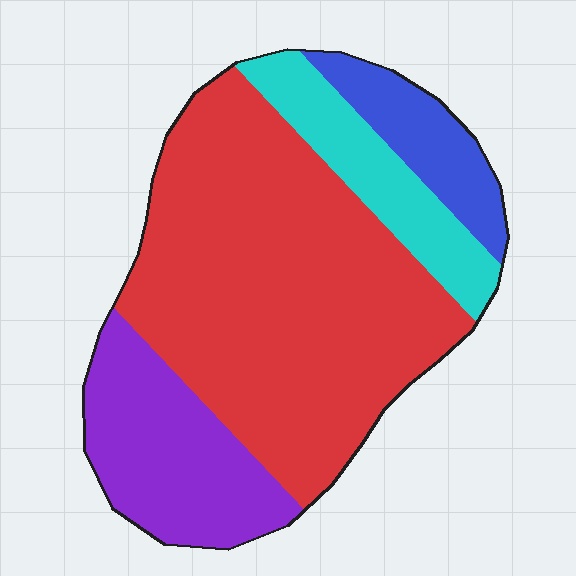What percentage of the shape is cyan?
Cyan takes up about one eighth (1/8) of the shape.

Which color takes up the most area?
Red, at roughly 55%.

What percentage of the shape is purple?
Purple takes up about one fifth (1/5) of the shape.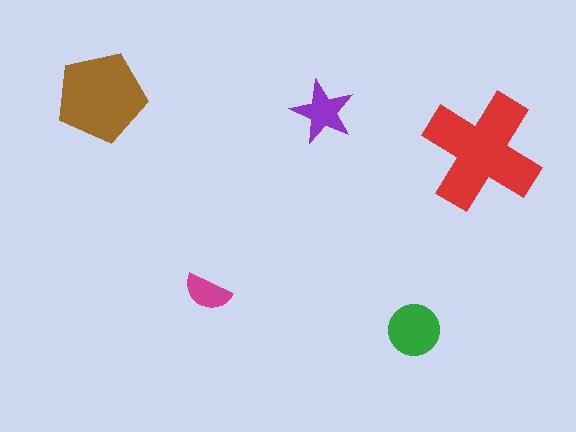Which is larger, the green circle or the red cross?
The red cross.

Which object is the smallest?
The magenta semicircle.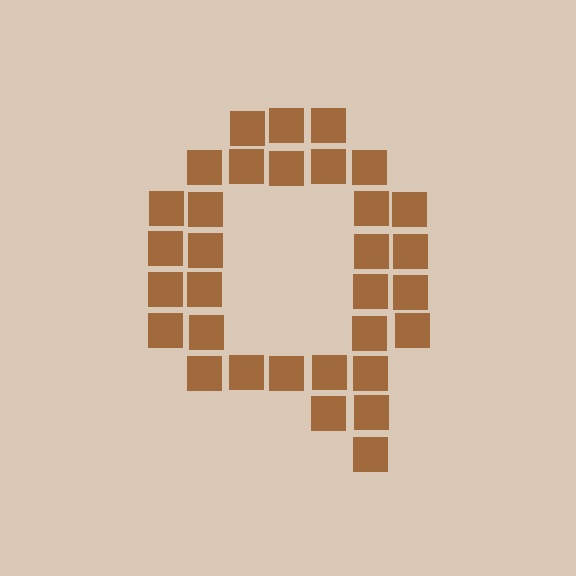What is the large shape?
The large shape is the letter Q.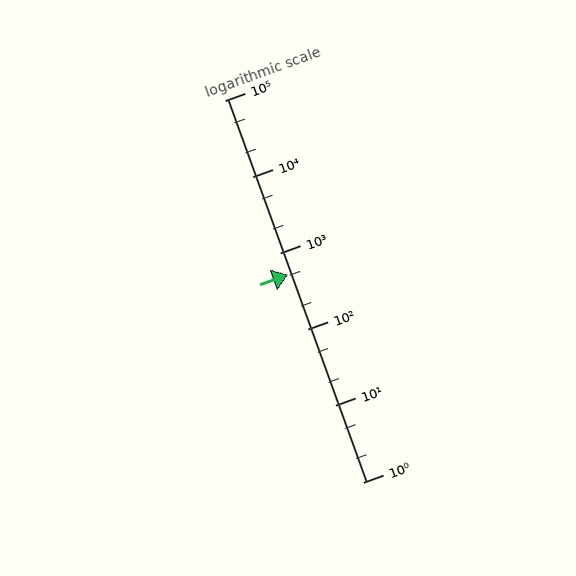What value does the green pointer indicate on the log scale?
The pointer indicates approximately 520.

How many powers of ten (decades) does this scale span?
The scale spans 5 decades, from 1 to 100000.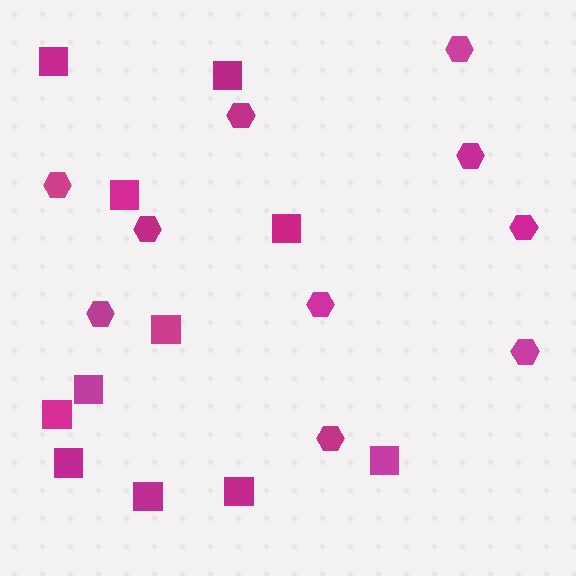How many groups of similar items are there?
There are 2 groups: one group of squares (11) and one group of hexagons (10).